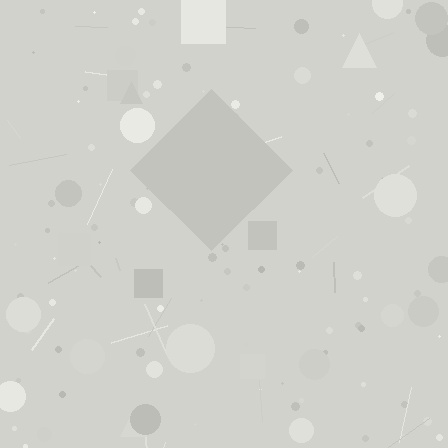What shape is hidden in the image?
A diamond is hidden in the image.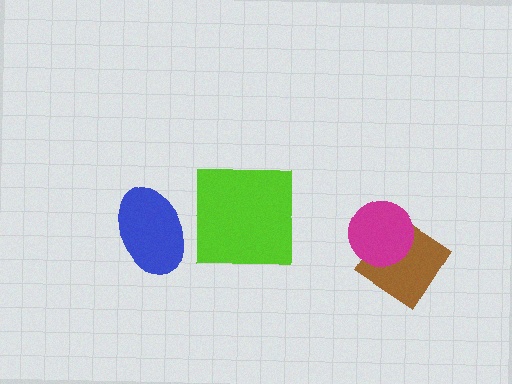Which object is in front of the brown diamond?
The magenta circle is in front of the brown diamond.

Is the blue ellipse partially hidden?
No, no other shape covers it.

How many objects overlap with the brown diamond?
1 object overlaps with the brown diamond.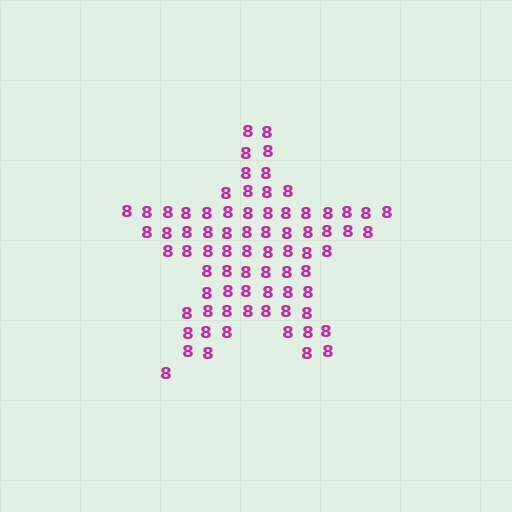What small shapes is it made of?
It is made of small digit 8's.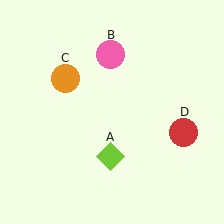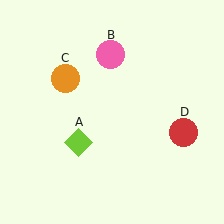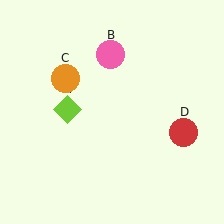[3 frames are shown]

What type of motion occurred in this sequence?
The lime diamond (object A) rotated clockwise around the center of the scene.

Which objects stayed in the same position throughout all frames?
Pink circle (object B) and orange circle (object C) and red circle (object D) remained stationary.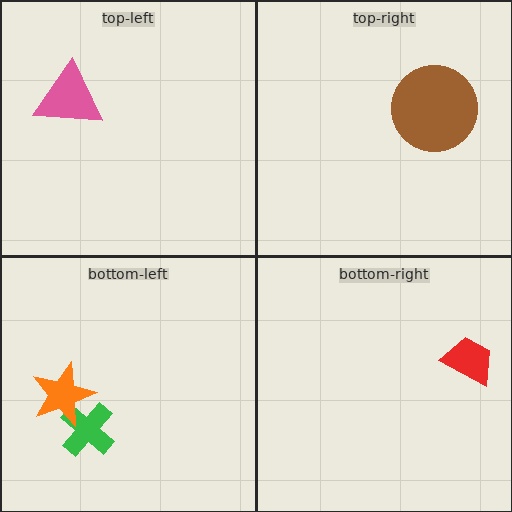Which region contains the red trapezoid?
The bottom-right region.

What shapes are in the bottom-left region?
The green cross, the orange star.